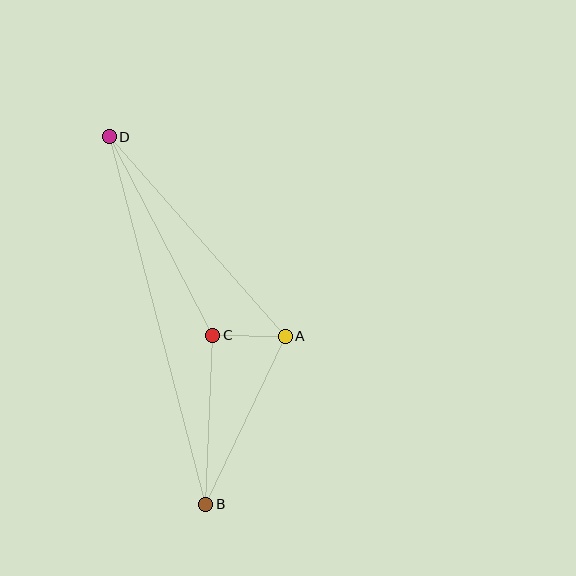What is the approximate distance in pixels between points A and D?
The distance between A and D is approximately 266 pixels.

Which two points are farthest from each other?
Points B and D are farthest from each other.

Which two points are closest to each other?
Points A and C are closest to each other.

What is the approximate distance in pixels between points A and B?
The distance between A and B is approximately 186 pixels.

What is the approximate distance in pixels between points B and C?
The distance between B and C is approximately 169 pixels.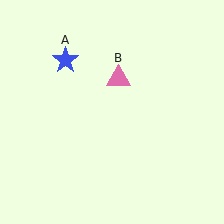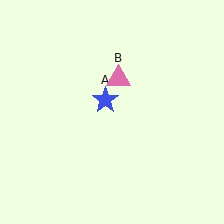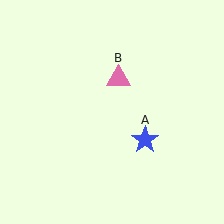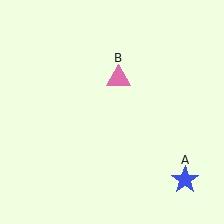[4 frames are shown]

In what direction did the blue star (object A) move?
The blue star (object A) moved down and to the right.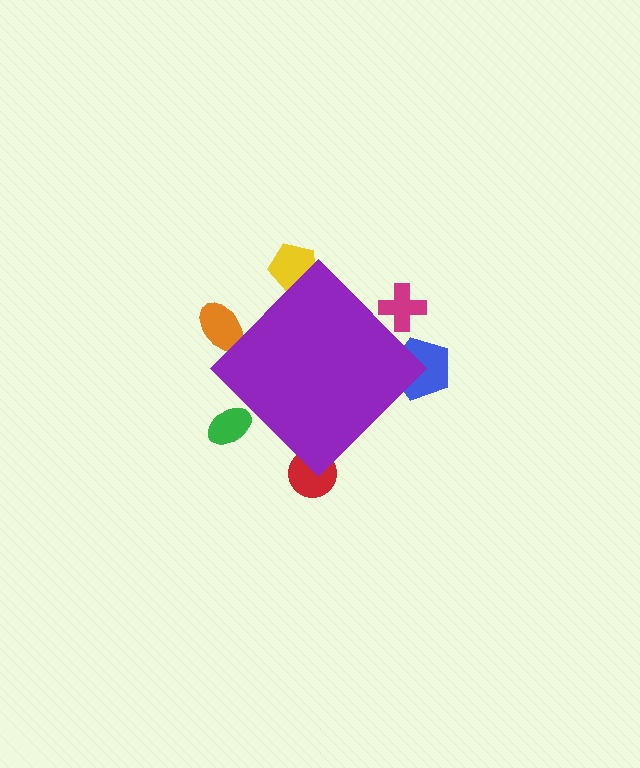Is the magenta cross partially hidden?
Yes, the magenta cross is partially hidden behind the purple diamond.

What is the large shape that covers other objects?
A purple diamond.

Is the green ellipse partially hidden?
Yes, the green ellipse is partially hidden behind the purple diamond.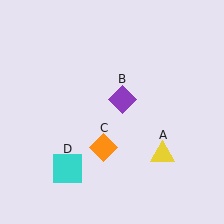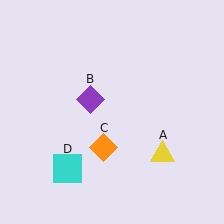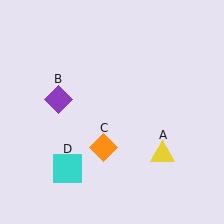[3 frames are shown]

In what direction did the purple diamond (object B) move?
The purple diamond (object B) moved left.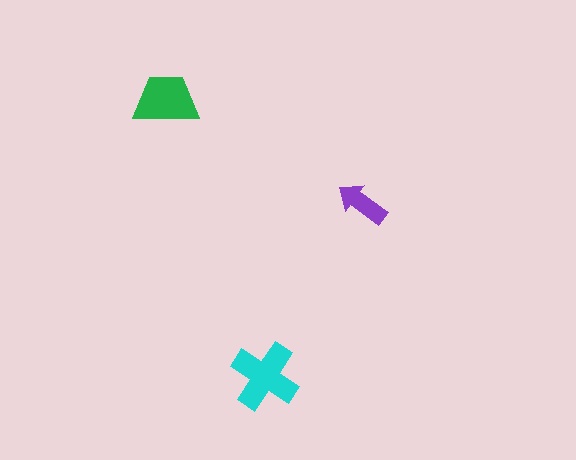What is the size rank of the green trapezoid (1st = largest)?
2nd.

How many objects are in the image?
There are 3 objects in the image.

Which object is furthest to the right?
The purple arrow is rightmost.